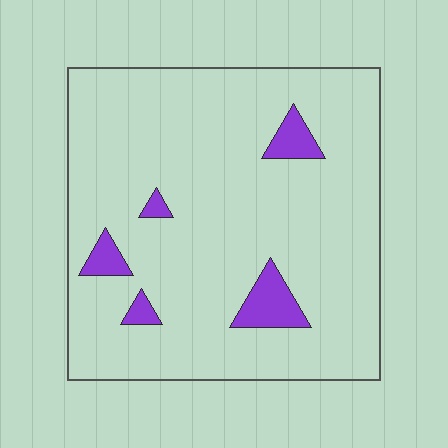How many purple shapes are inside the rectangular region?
5.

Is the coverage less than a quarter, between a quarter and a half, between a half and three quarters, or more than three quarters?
Less than a quarter.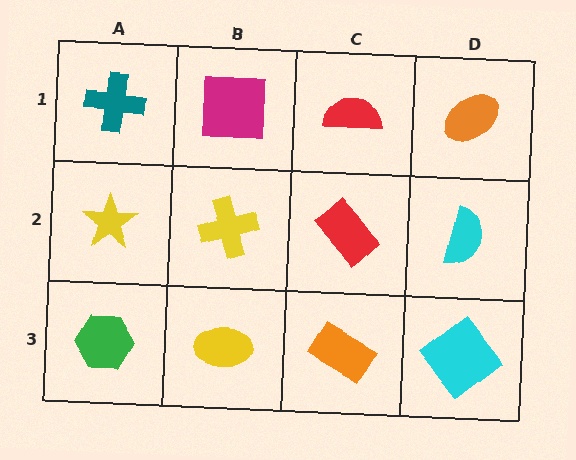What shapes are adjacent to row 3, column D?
A cyan semicircle (row 2, column D), an orange rectangle (row 3, column C).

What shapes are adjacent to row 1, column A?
A yellow star (row 2, column A), a magenta square (row 1, column B).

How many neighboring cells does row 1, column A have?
2.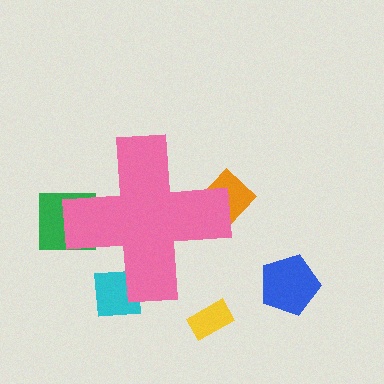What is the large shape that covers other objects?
A pink cross.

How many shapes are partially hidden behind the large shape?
3 shapes are partially hidden.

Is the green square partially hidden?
Yes, the green square is partially hidden behind the pink cross.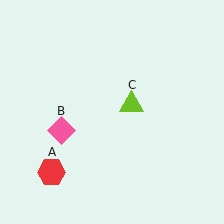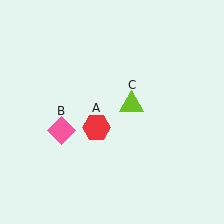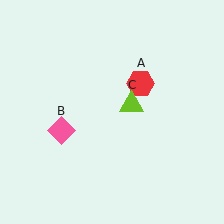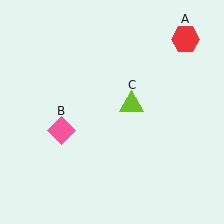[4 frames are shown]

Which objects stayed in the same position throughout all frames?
Pink diamond (object B) and lime triangle (object C) remained stationary.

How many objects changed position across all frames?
1 object changed position: red hexagon (object A).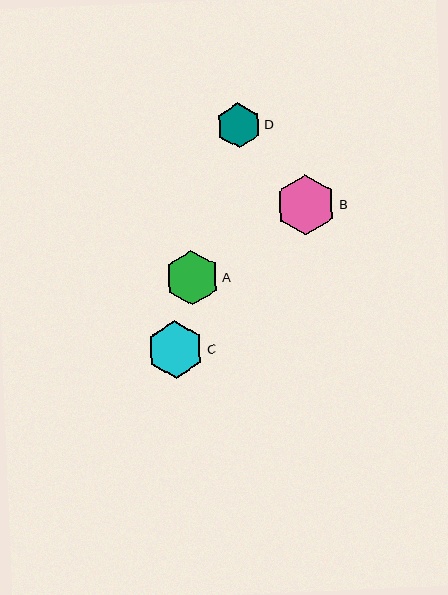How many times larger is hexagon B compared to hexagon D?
Hexagon B is approximately 1.3 times the size of hexagon D.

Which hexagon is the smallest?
Hexagon D is the smallest with a size of approximately 45 pixels.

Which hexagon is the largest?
Hexagon B is the largest with a size of approximately 60 pixels.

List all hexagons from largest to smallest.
From largest to smallest: B, C, A, D.